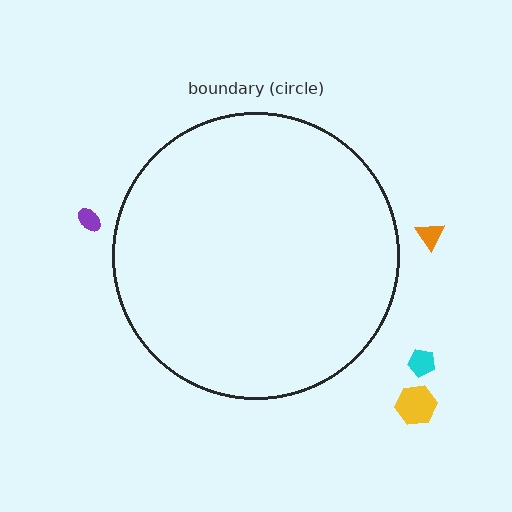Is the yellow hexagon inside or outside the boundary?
Outside.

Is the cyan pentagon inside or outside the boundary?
Outside.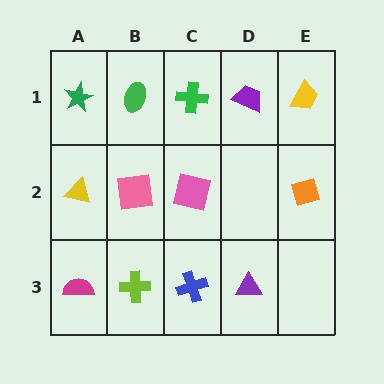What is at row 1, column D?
A purple trapezoid.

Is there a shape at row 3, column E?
No, that cell is empty.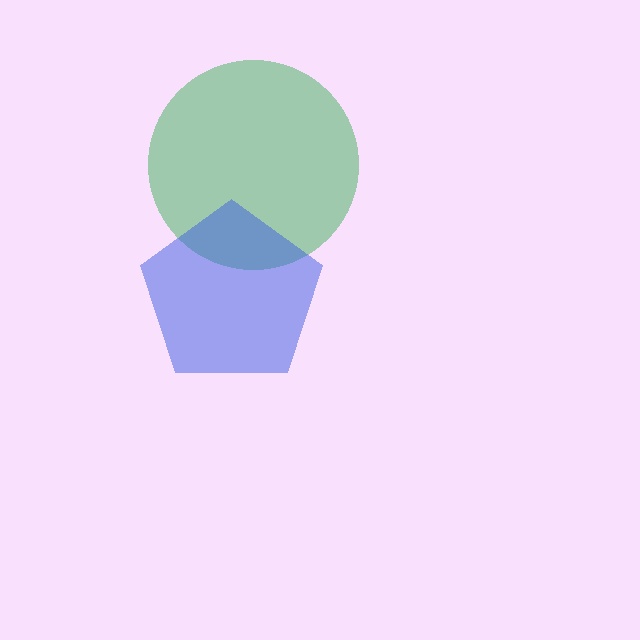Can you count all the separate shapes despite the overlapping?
Yes, there are 2 separate shapes.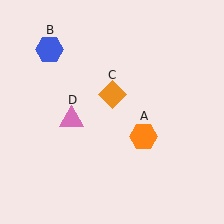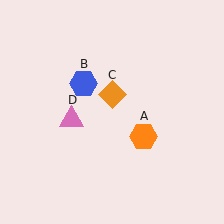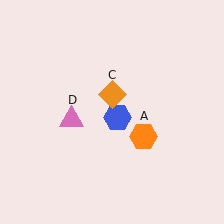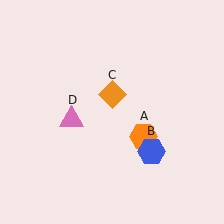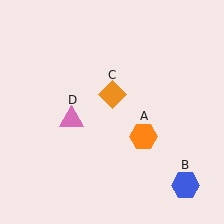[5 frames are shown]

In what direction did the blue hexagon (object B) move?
The blue hexagon (object B) moved down and to the right.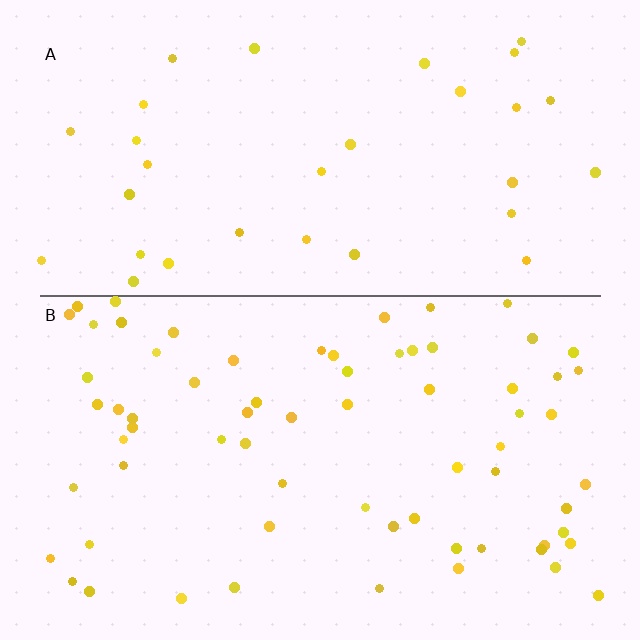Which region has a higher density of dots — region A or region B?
B (the bottom).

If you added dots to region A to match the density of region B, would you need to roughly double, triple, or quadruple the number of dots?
Approximately double.